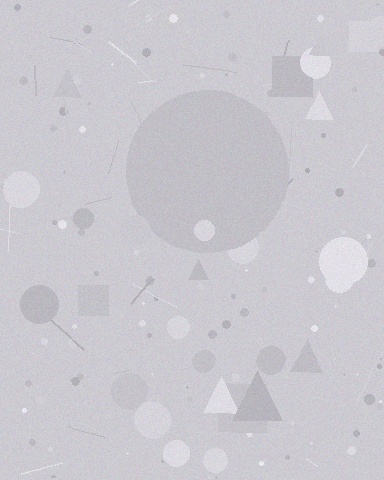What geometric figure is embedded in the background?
A circle is embedded in the background.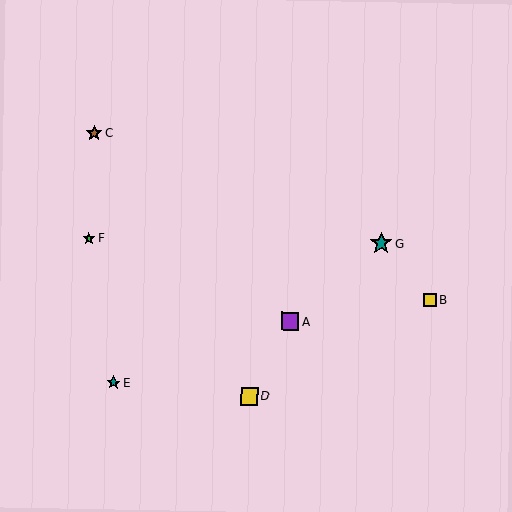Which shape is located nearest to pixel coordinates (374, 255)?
The teal star (labeled G) at (381, 244) is nearest to that location.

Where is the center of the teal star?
The center of the teal star is at (113, 383).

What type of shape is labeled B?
Shape B is a yellow square.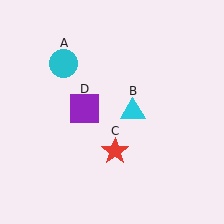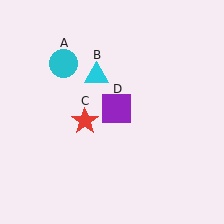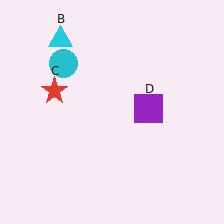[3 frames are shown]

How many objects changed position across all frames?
3 objects changed position: cyan triangle (object B), red star (object C), purple square (object D).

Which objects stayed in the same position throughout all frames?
Cyan circle (object A) remained stationary.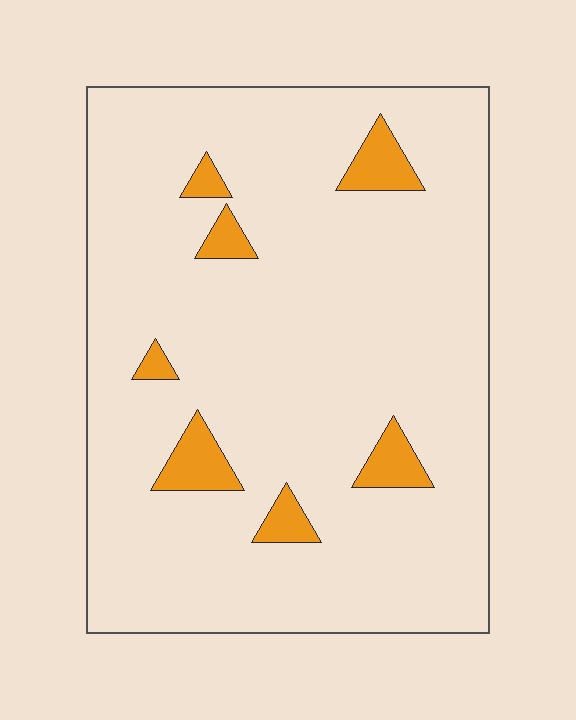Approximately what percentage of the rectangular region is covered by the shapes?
Approximately 10%.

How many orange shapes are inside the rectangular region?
7.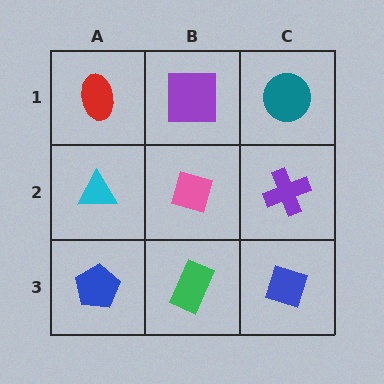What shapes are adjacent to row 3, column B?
A pink diamond (row 2, column B), a blue pentagon (row 3, column A), a blue diamond (row 3, column C).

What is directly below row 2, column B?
A green rectangle.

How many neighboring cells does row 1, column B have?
3.